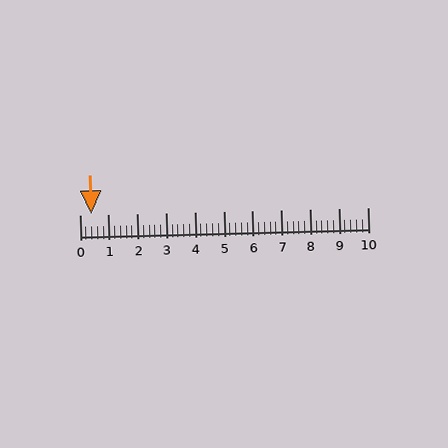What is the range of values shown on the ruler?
The ruler shows values from 0 to 10.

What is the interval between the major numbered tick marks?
The major tick marks are spaced 1 units apart.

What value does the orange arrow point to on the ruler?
The orange arrow points to approximately 0.4.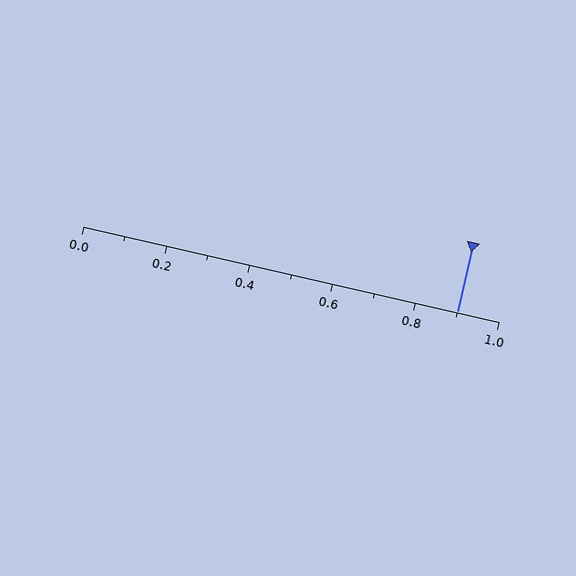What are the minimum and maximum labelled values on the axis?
The axis runs from 0.0 to 1.0.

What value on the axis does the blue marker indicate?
The marker indicates approximately 0.9.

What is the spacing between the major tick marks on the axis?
The major ticks are spaced 0.2 apart.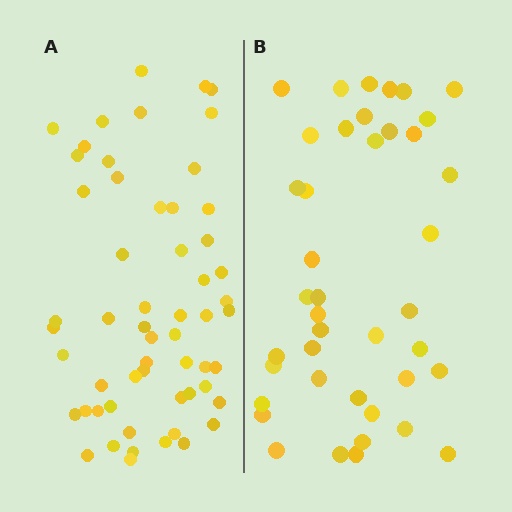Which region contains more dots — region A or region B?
Region A (the left region) has more dots.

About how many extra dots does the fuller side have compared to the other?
Region A has approximately 15 more dots than region B.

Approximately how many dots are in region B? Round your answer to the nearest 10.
About 40 dots. (The exact count is 41, which rounds to 40.)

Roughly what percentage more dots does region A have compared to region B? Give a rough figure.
About 40% more.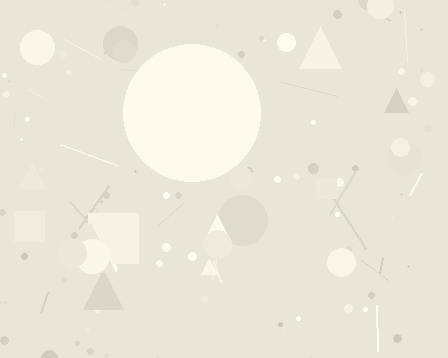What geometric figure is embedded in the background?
A circle is embedded in the background.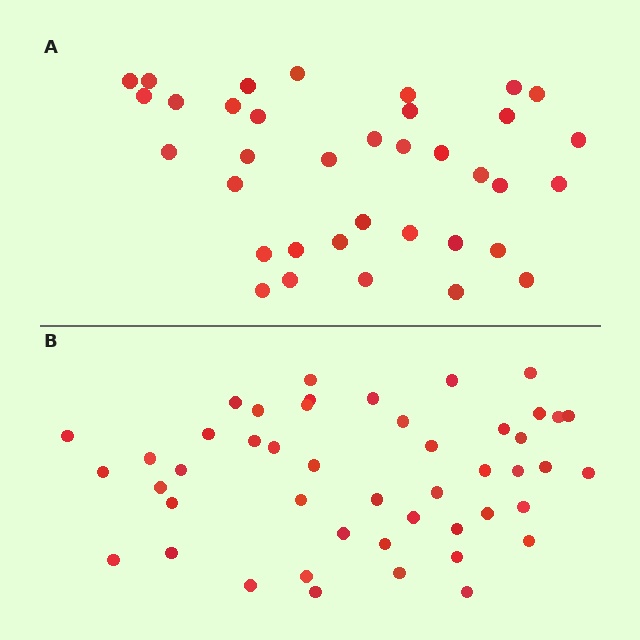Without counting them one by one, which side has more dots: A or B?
Region B (the bottom region) has more dots.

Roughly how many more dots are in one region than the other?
Region B has roughly 12 or so more dots than region A.